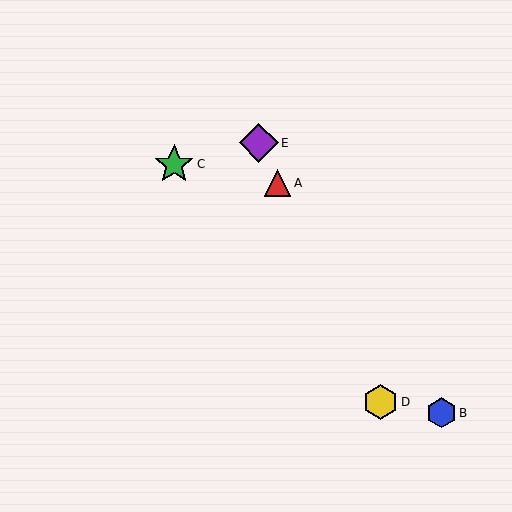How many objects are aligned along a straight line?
3 objects (A, D, E) are aligned along a straight line.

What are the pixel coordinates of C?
Object C is at (174, 164).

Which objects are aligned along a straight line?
Objects A, D, E are aligned along a straight line.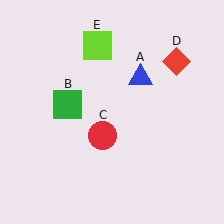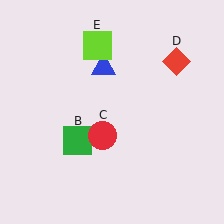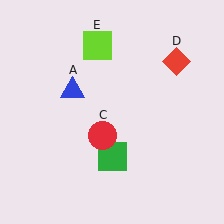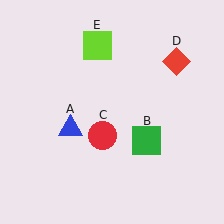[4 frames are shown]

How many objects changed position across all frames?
2 objects changed position: blue triangle (object A), green square (object B).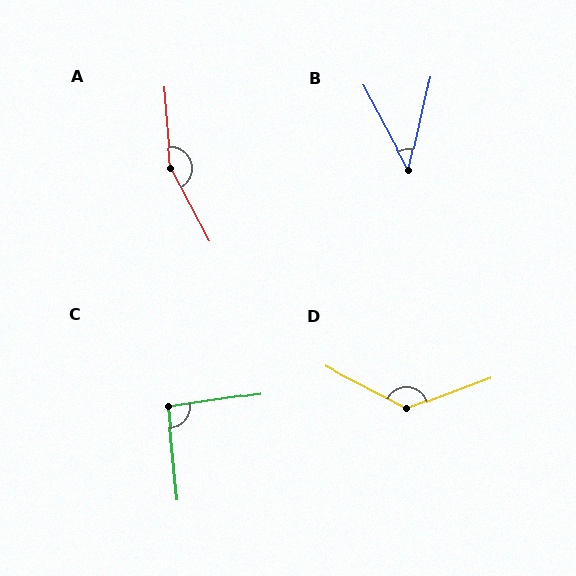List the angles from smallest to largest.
B (41°), C (92°), D (132°), A (157°).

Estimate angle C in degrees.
Approximately 92 degrees.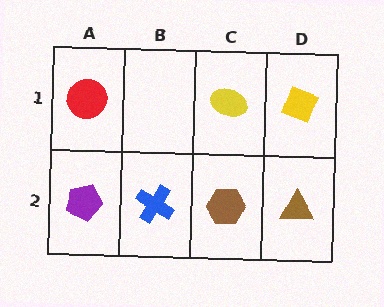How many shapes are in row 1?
3 shapes.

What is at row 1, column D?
A yellow diamond.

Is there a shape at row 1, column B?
No, that cell is empty.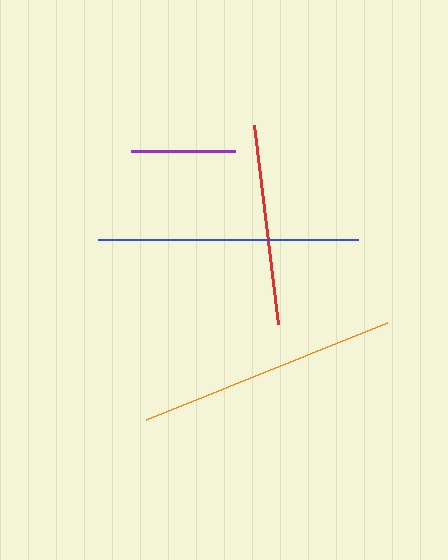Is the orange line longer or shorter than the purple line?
The orange line is longer than the purple line.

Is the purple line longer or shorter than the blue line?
The blue line is longer than the purple line.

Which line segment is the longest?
The blue line is the longest at approximately 260 pixels.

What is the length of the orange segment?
The orange segment is approximately 260 pixels long.